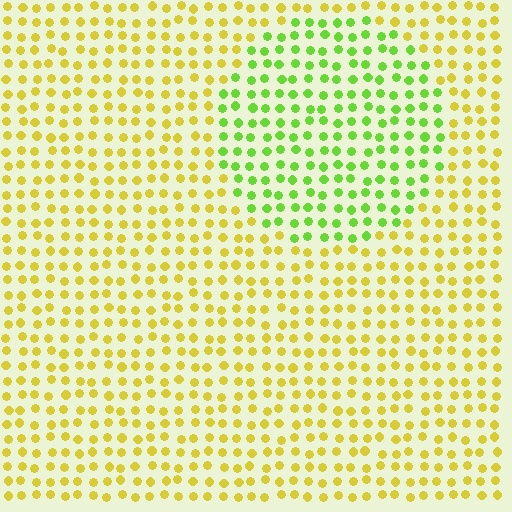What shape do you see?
I see a circle.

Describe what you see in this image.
The image is filled with small yellow elements in a uniform arrangement. A circle-shaped region is visible where the elements are tinted to a slightly different hue, forming a subtle color boundary.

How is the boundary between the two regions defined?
The boundary is defined purely by a slight shift in hue (about 46 degrees). Spacing, size, and orientation are identical on both sides.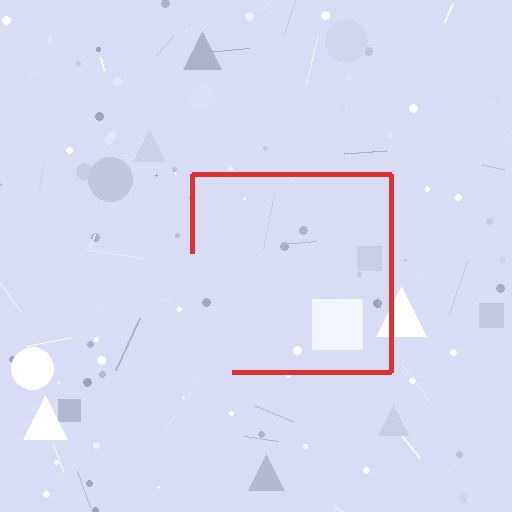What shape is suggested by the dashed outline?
The dashed outline suggests a square.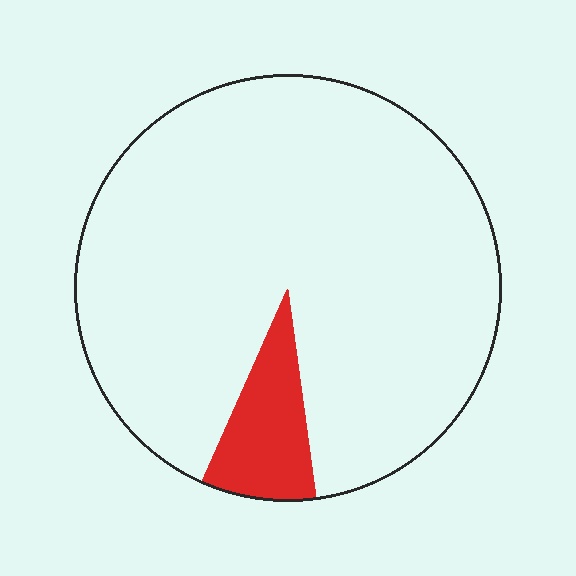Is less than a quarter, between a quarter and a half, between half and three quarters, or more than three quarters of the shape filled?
Less than a quarter.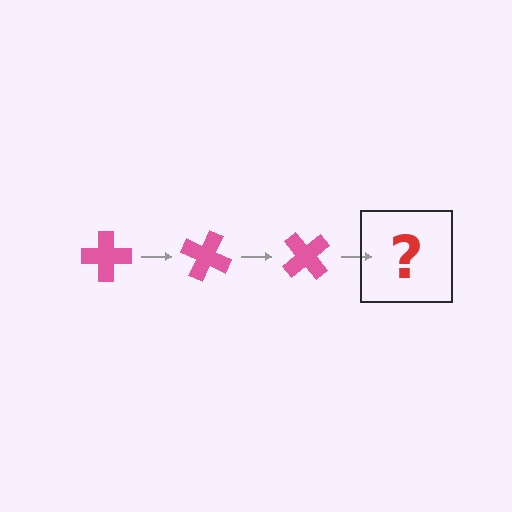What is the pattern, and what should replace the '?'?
The pattern is that the cross rotates 25 degrees each step. The '?' should be a pink cross rotated 75 degrees.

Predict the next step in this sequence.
The next step is a pink cross rotated 75 degrees.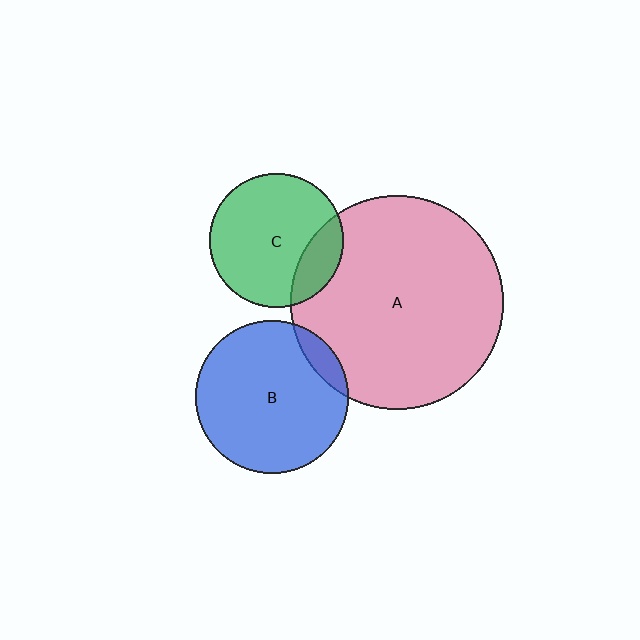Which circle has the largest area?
Circle A (pink).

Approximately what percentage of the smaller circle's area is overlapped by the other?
Approximately 10%.